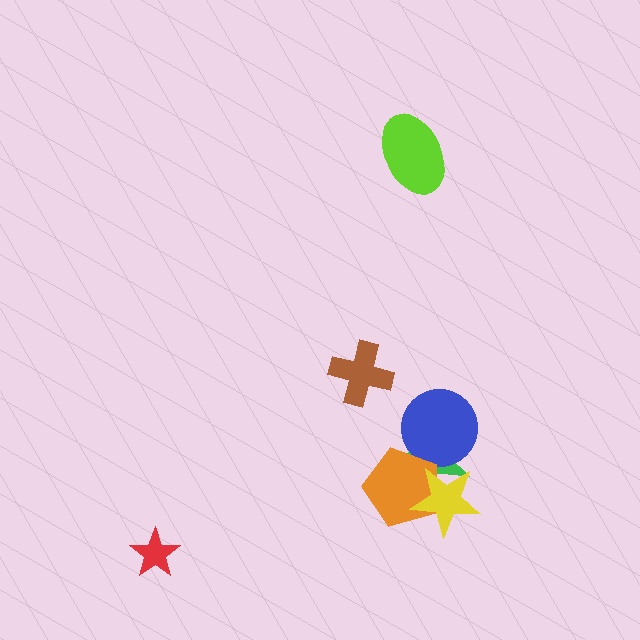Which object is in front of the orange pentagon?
The yellow star is in front of the orange pentagon.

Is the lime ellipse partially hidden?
No, no other shape covers it.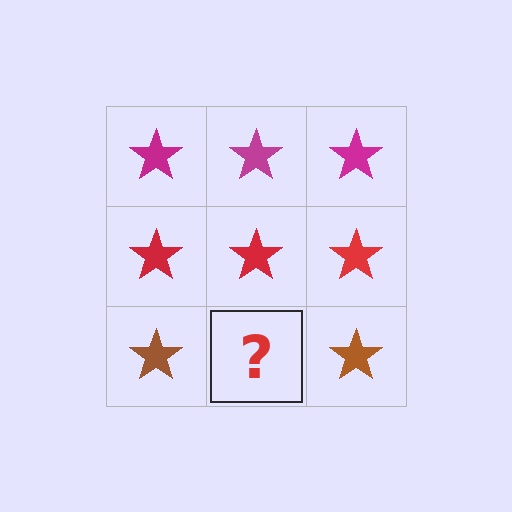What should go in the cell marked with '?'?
The missing cell should contain a brown star.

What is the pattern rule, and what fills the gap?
The rule is that each row has a consistent color. The gap should be filled with a brown star.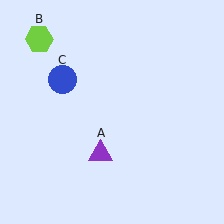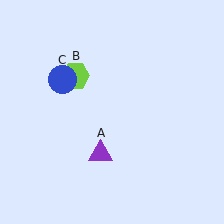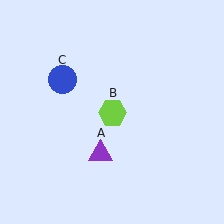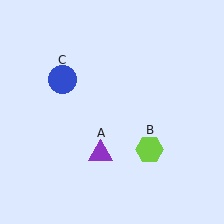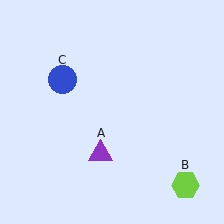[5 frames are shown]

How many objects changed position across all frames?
1 object changed position: lime hexagon (object B).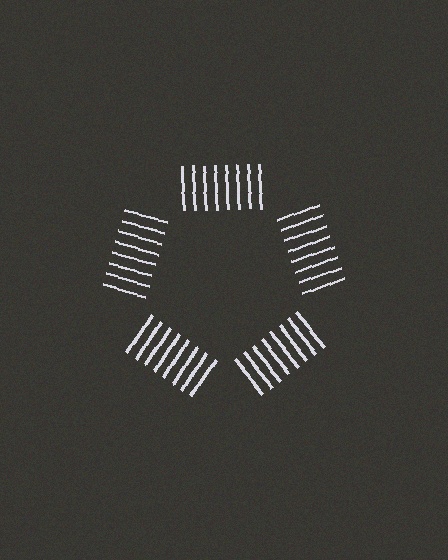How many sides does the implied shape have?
5 sides — the line-ends trace a pentagon.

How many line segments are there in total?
40 — 8 along each of the 5 edges.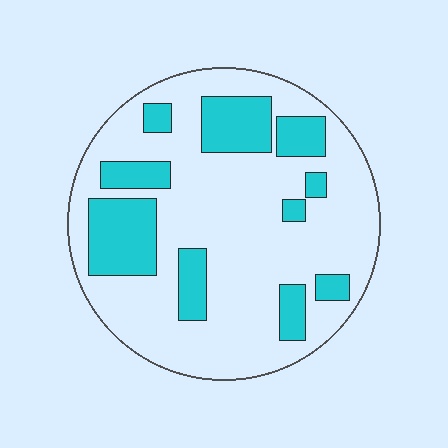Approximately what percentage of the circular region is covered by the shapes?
Approximately 25%.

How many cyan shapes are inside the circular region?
10.